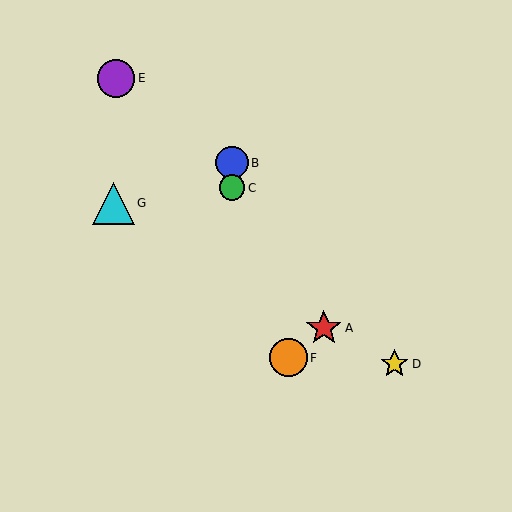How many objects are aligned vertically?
2 objects (B, C) are aligned vertically.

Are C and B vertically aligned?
Yes, both are at x≈232.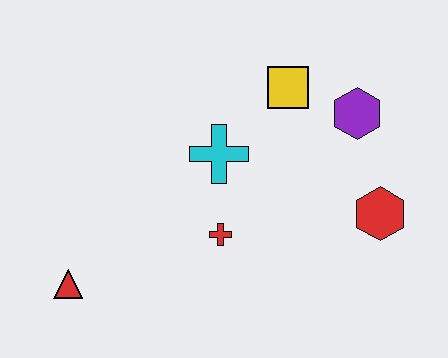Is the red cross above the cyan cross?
No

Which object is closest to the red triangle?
The red cross is closest to the red triangle.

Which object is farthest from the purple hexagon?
The red triangle is farthest from the purple hexagon.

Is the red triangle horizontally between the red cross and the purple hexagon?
No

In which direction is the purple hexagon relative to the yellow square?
The purple hexagon is to the right of the yellow square.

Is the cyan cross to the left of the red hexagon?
Yes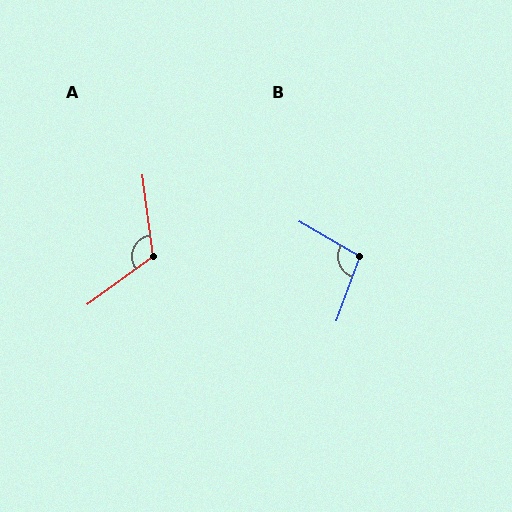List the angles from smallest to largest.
B (100°), A (118°).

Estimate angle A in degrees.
Approximately 118 degrees.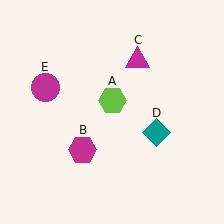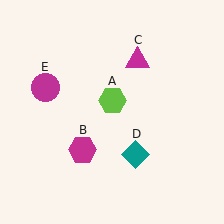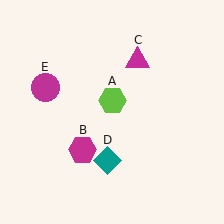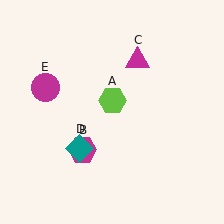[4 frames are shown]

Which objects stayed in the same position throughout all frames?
Lime hexagon (object A) and magenta hexagon (object B) and magenta triangle (object C) and magenta circle (object E) remained stationary.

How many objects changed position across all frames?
1 object changed position: teal diamond (object D).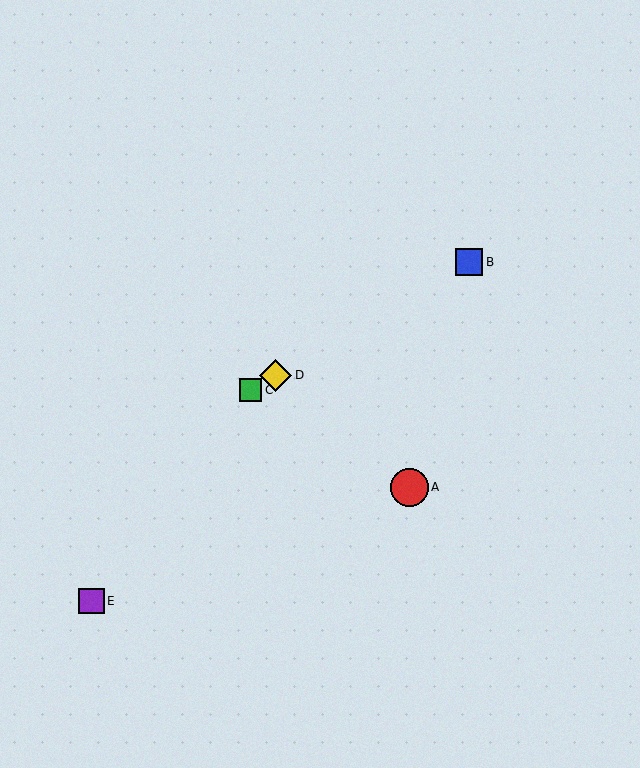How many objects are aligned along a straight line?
3 objects (B, C, D) are aligned along a straight line.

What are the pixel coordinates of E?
Object E is at (92, 601).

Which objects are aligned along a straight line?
Objects B, C, D are aligned along a straight line.